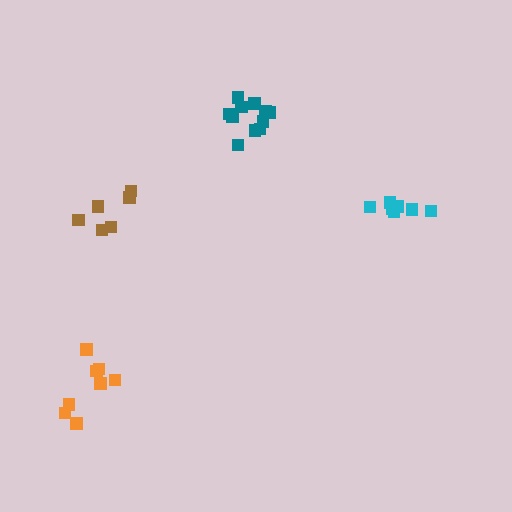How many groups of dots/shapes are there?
There are 4 groups.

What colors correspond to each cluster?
The clusters are colored: brown, orange, teal, cyan.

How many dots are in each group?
Group 1: 6 dots, Group 2: 8 dots, Group 3: 11 dots, Group 4: 7 dots (32 total).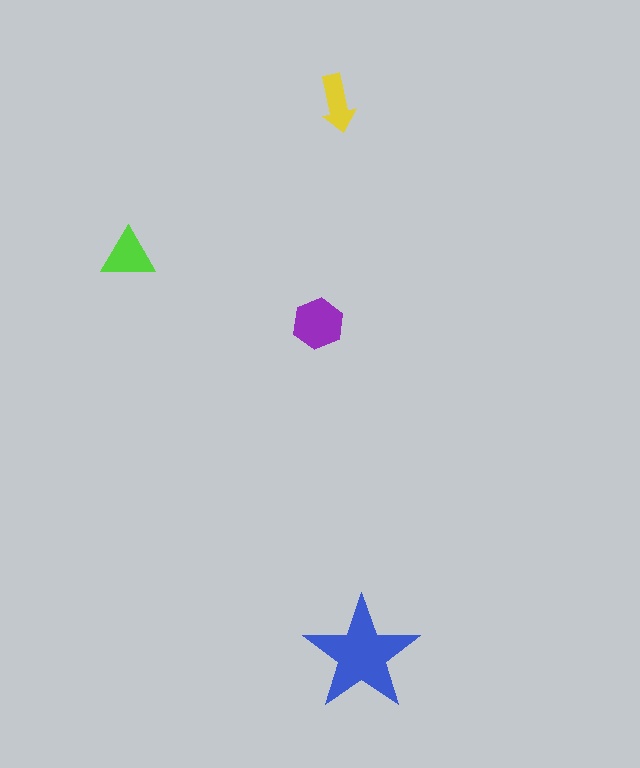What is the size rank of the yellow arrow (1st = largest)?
4th.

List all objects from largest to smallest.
The blue star, the purple hexagon, the lime triangle, the yellow arrow.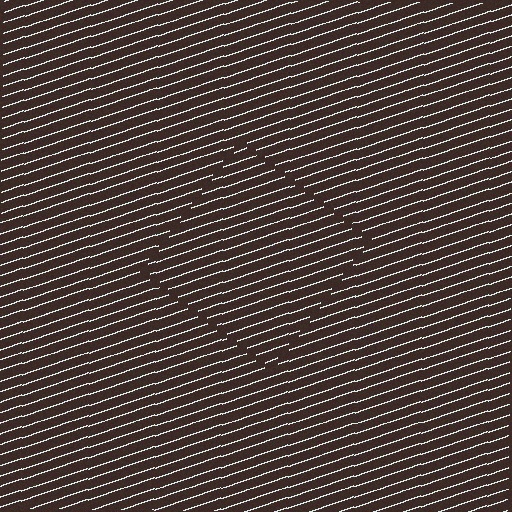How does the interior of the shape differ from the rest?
The interior of the shape contains the same grating, shifted by half a period — the contour is defined by the phase discontinuity where line-ends from the inner and outer gratings abut.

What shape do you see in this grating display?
An illusory square. The interior of the shape contains the same grating, shifted by half a period — the contour is defined by the phase discontinuity where line-ends from the inner and outer gratings abut.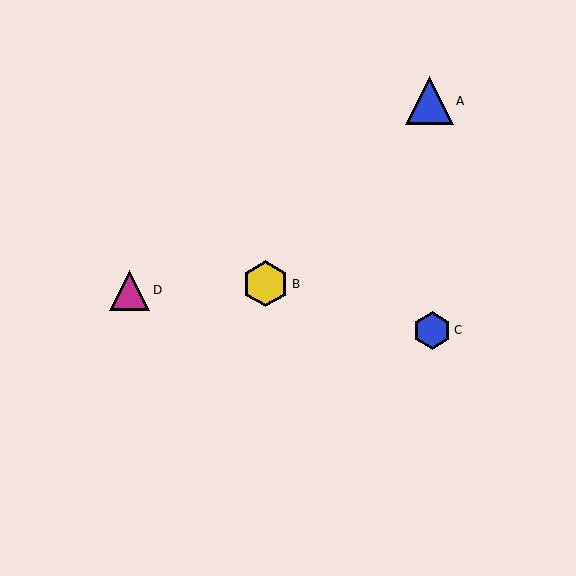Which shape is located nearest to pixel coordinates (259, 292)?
The yellow hexagon (labeled B) at (265, 284) is nearest to that location.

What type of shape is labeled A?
Shape A is a blue triangle.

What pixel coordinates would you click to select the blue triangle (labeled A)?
Click at (429, 101) to select the blue triangle A.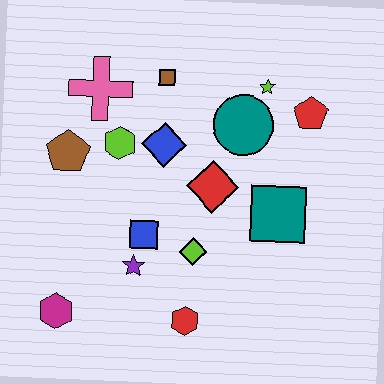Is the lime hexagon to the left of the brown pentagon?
No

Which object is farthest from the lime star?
The magenta hexagon is farthest from the lime star.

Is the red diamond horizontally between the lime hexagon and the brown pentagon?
No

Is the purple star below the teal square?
Yes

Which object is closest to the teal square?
The red diamond is closest to the teal square.